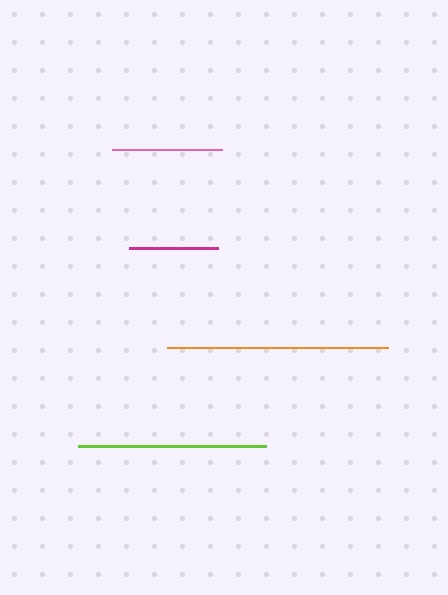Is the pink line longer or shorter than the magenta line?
The pink line is longer than the magenta line.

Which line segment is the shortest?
The magenta line is the shortest at approximately 89 pixels.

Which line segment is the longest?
The orange line is the longest at approximately 220 pixels.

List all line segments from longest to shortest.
From longest to shortest: orange, lime, pink, magenta.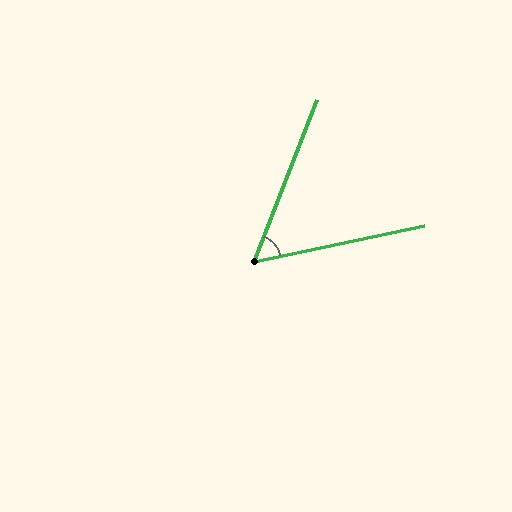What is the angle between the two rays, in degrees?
Approximately 57 degrees.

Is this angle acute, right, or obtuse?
It is acute.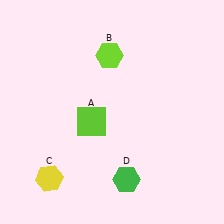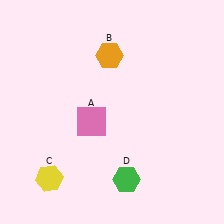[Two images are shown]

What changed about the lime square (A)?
In Image 1, A is lime. In Image 2, it changed to pink.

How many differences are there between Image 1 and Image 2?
There are 2 differences between the two images.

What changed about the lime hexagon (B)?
In Image 1, B is lime. In Image 2, it changed to orange.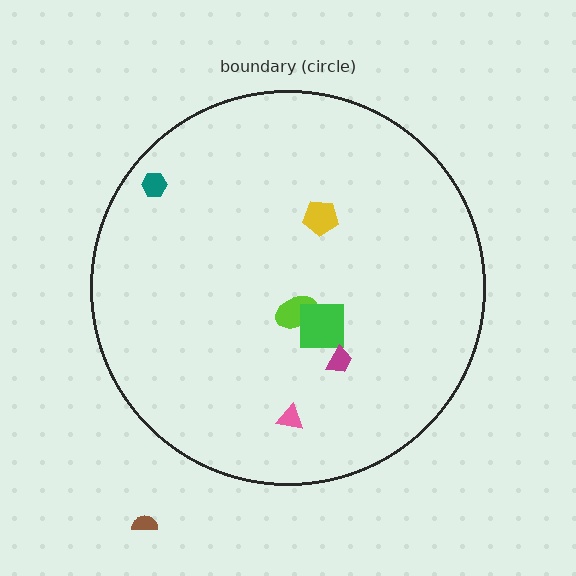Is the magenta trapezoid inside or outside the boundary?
Inside.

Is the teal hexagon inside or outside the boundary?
Inside.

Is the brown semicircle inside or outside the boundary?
Outside.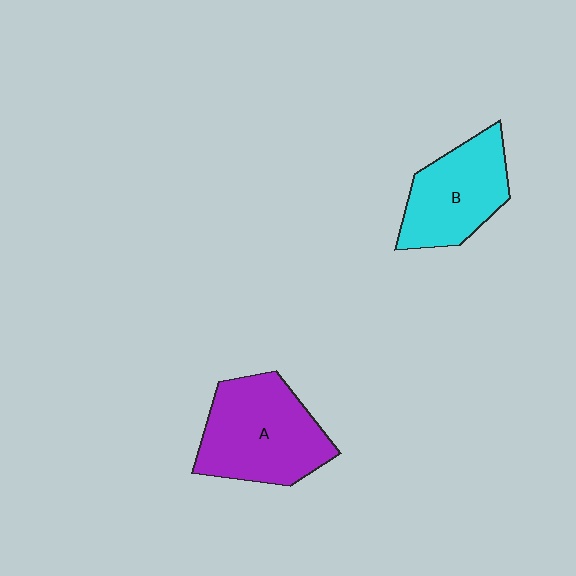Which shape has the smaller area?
Shape B (cyan).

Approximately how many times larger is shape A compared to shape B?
Approximately 1.3 times.